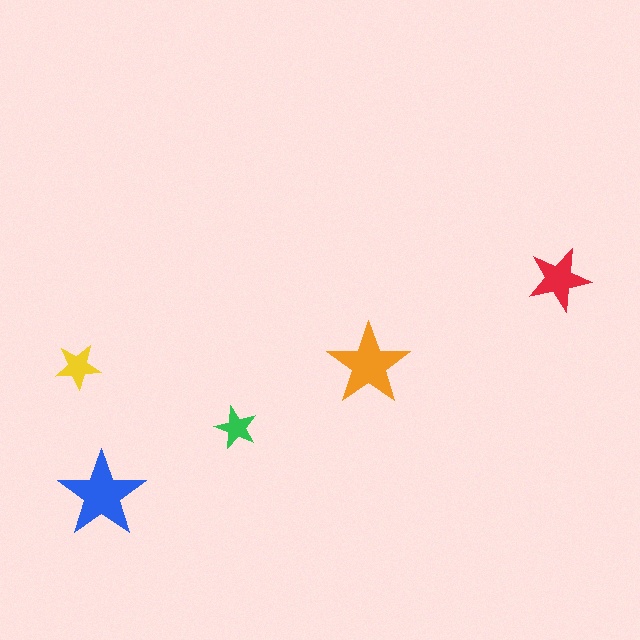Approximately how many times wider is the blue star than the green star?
About 2 times wider.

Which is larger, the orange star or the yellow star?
The orange one.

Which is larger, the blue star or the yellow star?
The blue one.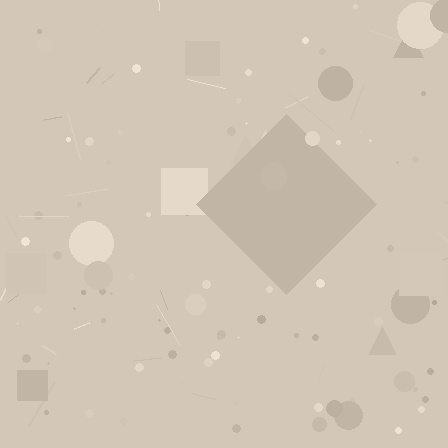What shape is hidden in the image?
A diamond is hidden in the image.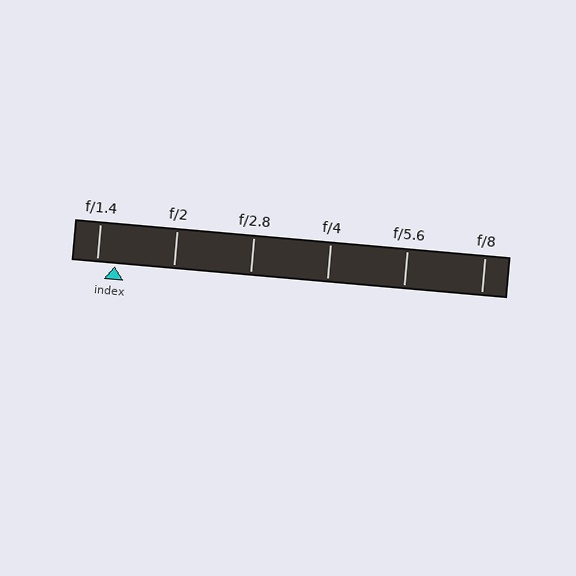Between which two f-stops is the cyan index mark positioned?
The index mark is between f/1.4 and f/2.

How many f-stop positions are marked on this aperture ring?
There are 6 f-stop positions marked.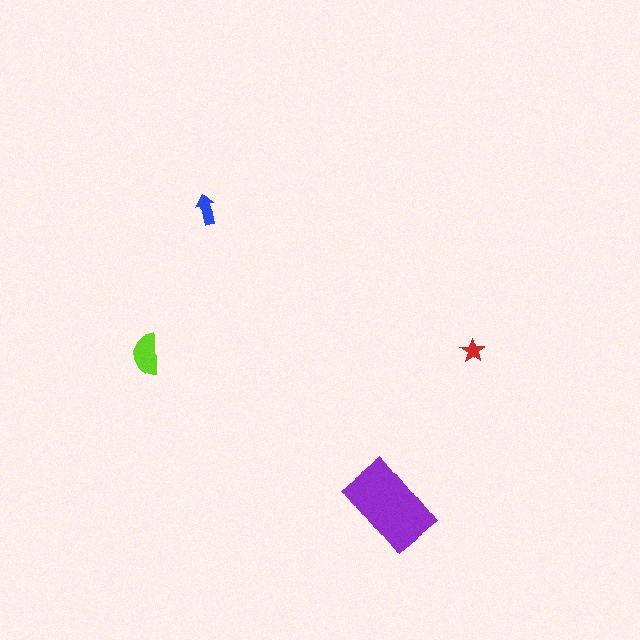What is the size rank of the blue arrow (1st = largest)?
3rd.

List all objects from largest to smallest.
The purple rectangle, the lime semicircle, the blue arrow, the red star.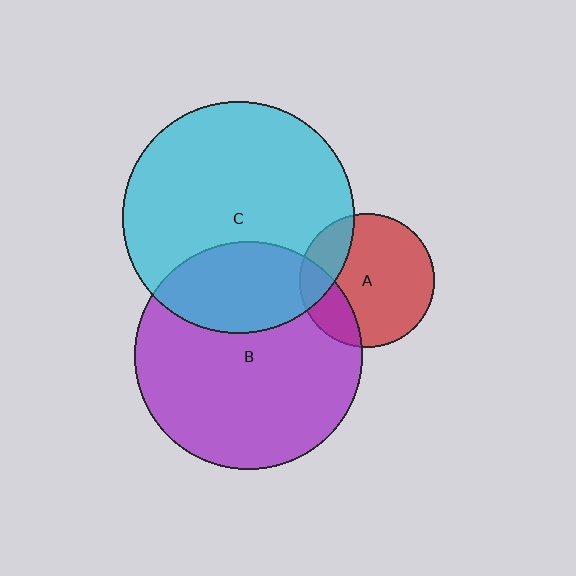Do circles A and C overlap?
Yes.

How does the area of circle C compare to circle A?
Approximately 3.0 times.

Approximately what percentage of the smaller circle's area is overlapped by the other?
Approximately 20%.